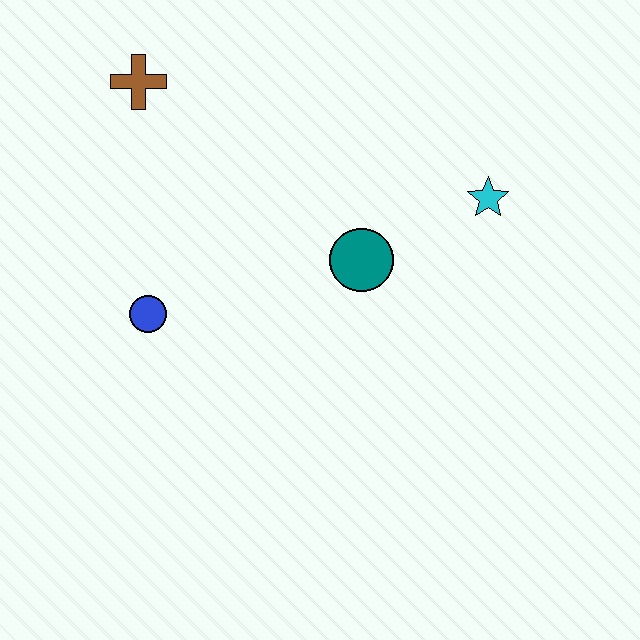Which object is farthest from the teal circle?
The brown cross is farthest from the teal circle.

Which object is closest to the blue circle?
The teal circle is closest to the blue circle.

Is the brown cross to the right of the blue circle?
No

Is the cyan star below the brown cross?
Yes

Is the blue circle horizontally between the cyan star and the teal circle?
No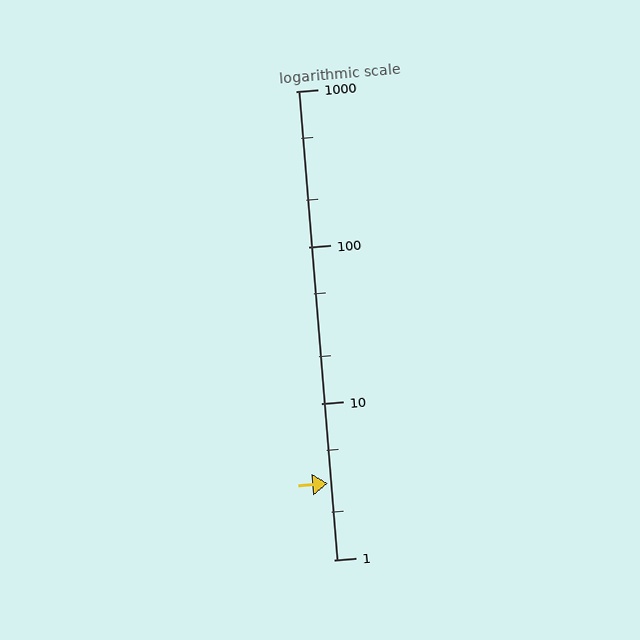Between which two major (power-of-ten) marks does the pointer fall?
The pointer is between 1 and 10.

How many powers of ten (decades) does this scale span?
The scale spans 3 decades, from 1 to 1000.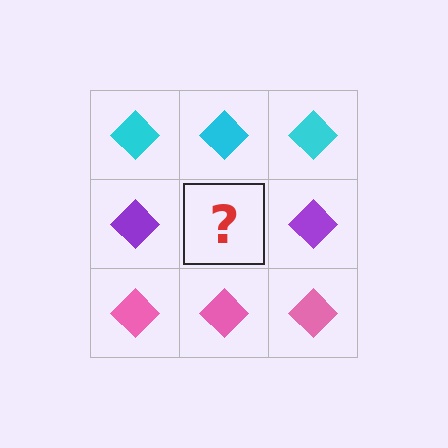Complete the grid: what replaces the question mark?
The question mark should be replaced with a purple diamond.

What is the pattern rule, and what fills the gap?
The rule is that each row has a consistent color. The gap should be filled with a purple diamond.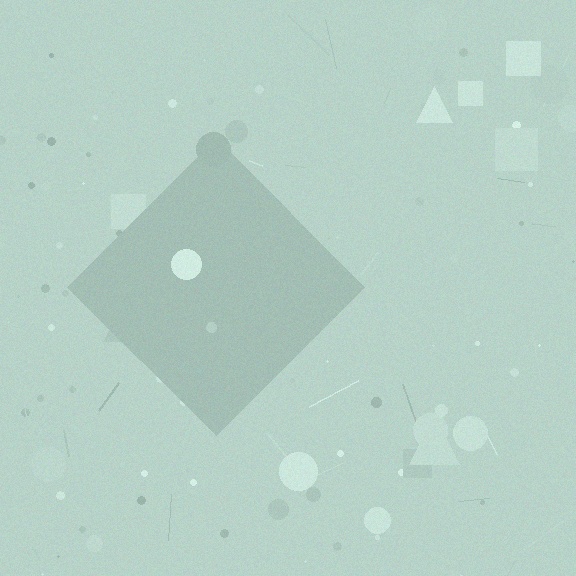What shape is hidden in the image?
A diamond is hidden in the image.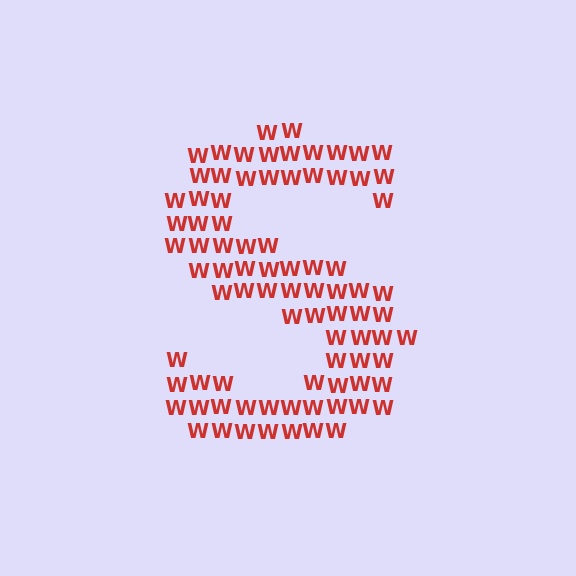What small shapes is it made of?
It is made of small letter W's.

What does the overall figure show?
The overall figure shows the letter S.